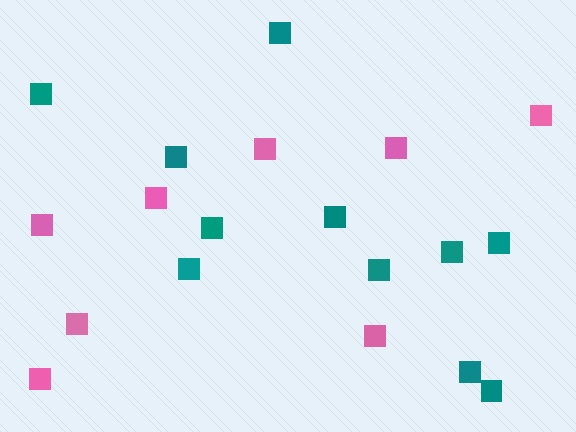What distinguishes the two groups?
There are 2 groups: one group of pink squares (8) and one group of teal squares (11).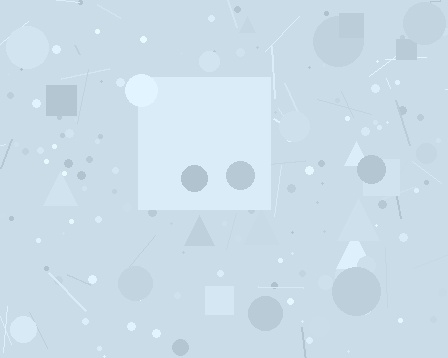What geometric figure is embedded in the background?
A square is embedded in the background.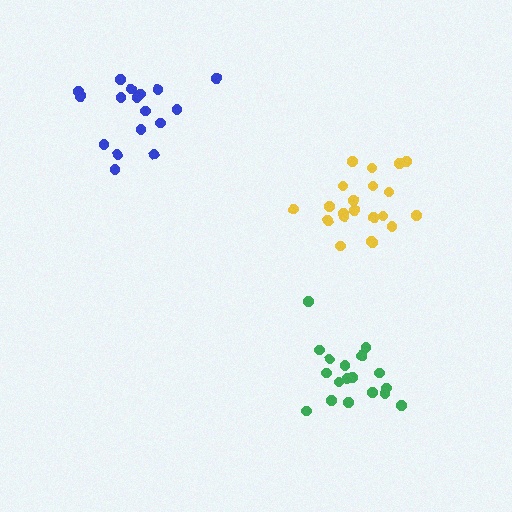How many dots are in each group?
Group 1: 21 dots, Group 2: 17 dots, Group 3: 18 dots (56 total).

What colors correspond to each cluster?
The clusters are colored: yellow, blue, green.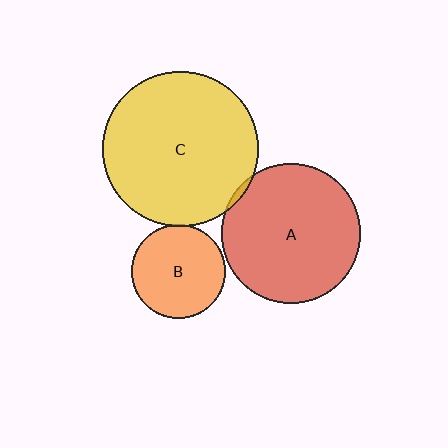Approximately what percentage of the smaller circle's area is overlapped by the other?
Approximately 5%.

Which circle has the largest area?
Circle C (yellow).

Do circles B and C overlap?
Yes.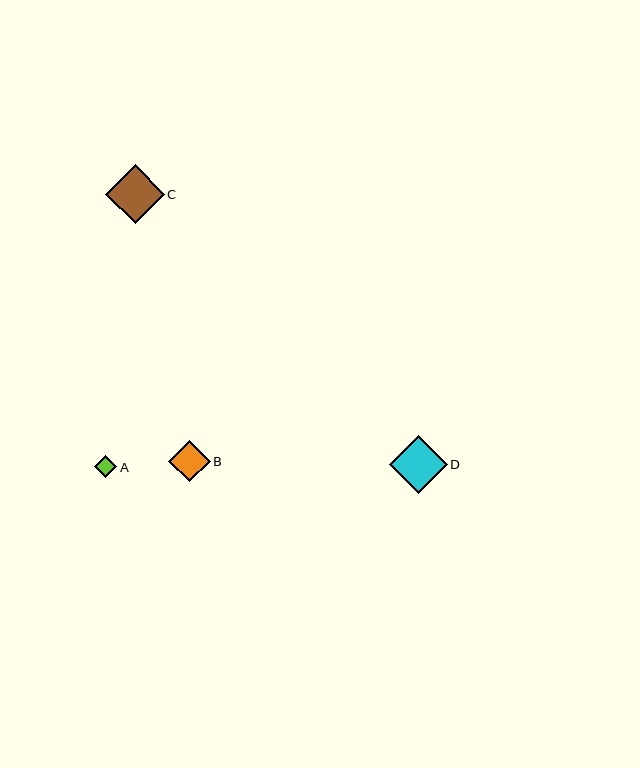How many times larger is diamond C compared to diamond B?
Diamond C is approximately 1.4 times the size of diamond B.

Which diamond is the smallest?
Diamond A is the smallest with a size of approximately 23 pixels.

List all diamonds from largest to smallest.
From largest to smallest: C, D, B, A.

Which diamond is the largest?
Diamond C is the largest with a size of approximately 59 pixels.